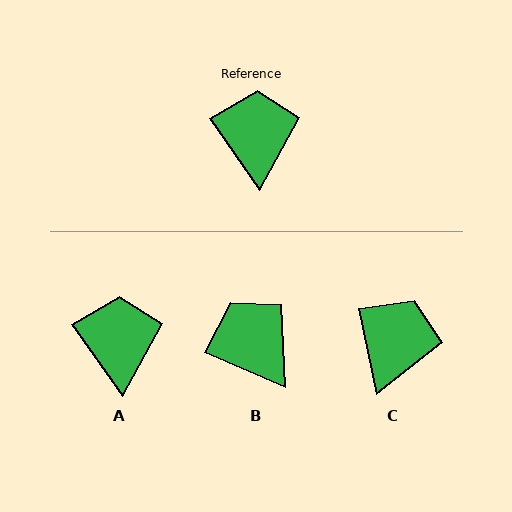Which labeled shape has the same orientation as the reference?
A.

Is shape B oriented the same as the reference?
No, it is off by about 31 degrees.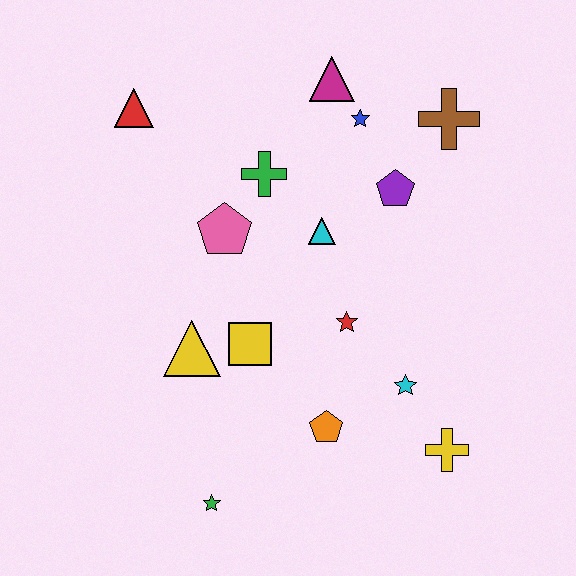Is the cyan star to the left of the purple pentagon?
No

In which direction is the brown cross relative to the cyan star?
The brown cross is above the cyan star.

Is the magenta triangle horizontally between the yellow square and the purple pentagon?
Yes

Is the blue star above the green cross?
Yes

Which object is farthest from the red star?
The red triangle is farthest from the red star.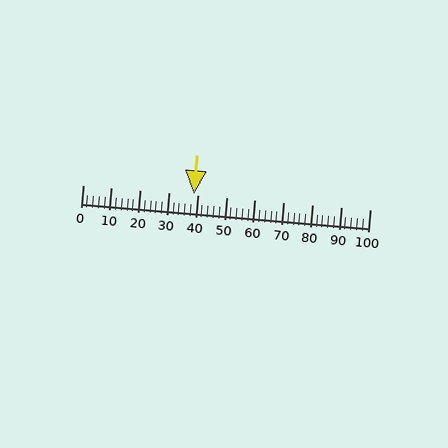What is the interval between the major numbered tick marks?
The major tick marks are spaced 10 units apart.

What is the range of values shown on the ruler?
The ruler shows values from 0 to 100.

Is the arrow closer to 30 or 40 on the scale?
The arrow is closer to 40.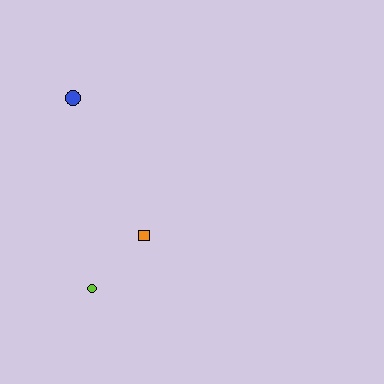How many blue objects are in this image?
There is 1 blue object.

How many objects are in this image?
There are 3 objects.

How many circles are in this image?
There are 2 circles.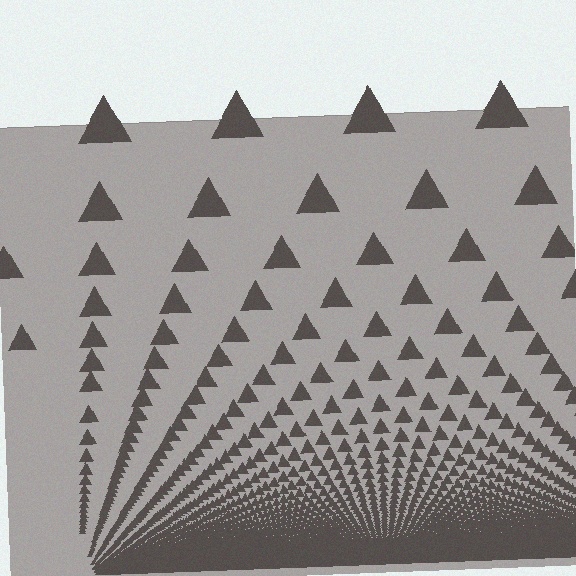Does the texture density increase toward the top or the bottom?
Density increases toward the bottom.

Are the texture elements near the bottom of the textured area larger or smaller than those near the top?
Smaller. The gradient is inverted — elements near the bottom are smaller and denser.